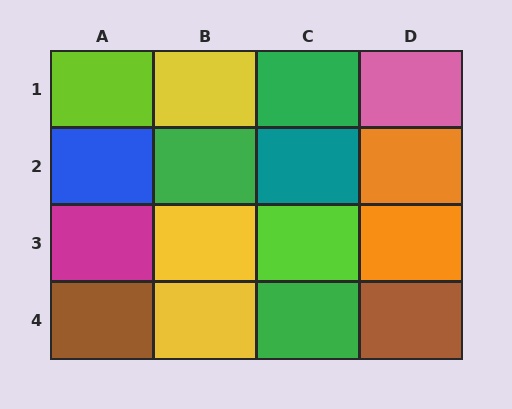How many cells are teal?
1 cell is teal.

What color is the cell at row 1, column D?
Pink.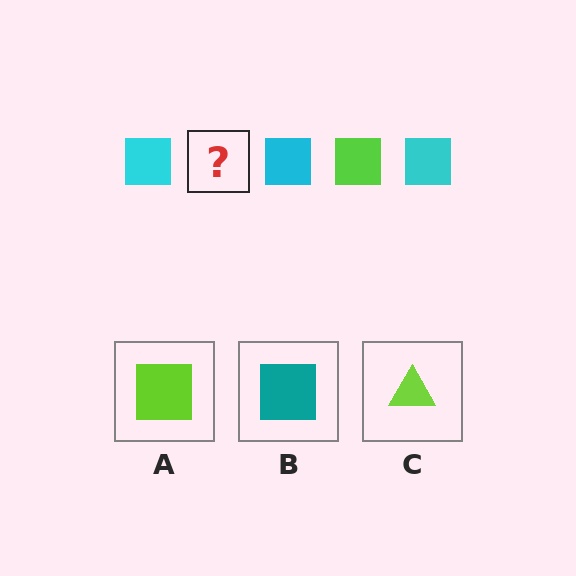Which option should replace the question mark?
Option A.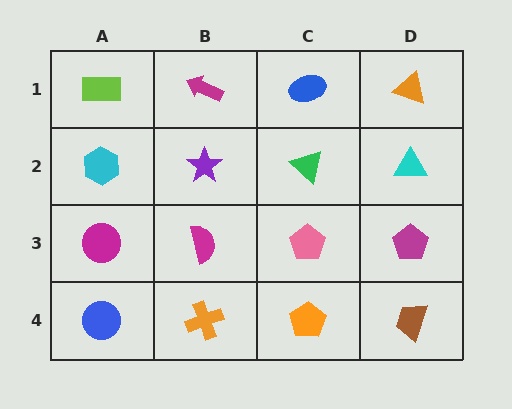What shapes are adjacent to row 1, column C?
A green triangle (row 2, column C), a magenta arrow (row 1, column B), an orange triangle (row 1, column D).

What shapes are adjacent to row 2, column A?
A lime rectangle (row 1, column A), a magenta circle (row 3, column A), a purple star (row 2, column B).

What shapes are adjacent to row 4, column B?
A magenta semicircle (row 3, column B), a blue circle (row 4, column A), an orange pentagon (row 4, column C).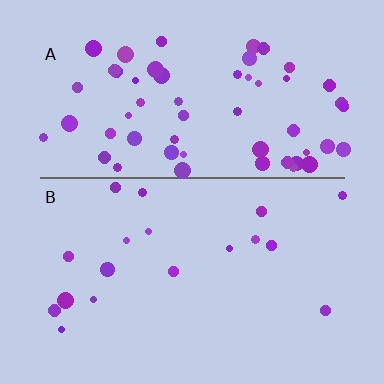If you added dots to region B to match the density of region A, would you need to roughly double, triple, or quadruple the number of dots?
Approximately triple.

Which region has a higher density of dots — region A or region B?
A (the top).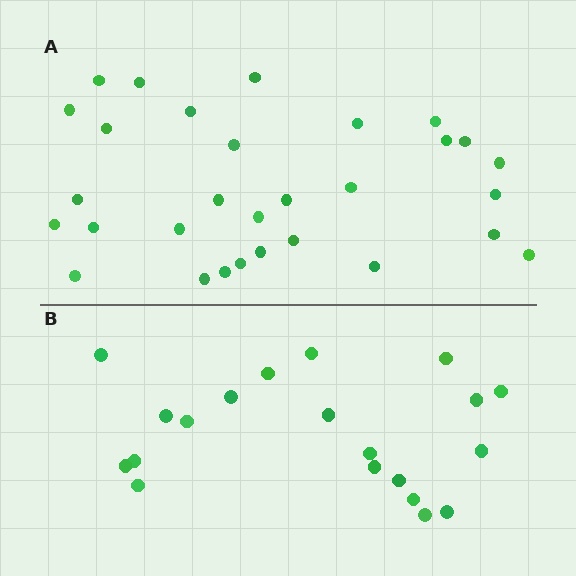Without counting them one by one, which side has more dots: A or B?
Region A (the top region) has more dots.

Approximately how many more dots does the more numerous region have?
Region A has roughly 10 or so more dots than region B.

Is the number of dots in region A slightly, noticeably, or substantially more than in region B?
Region A has substantially more. The ratio is roughly 1.5 to 1.